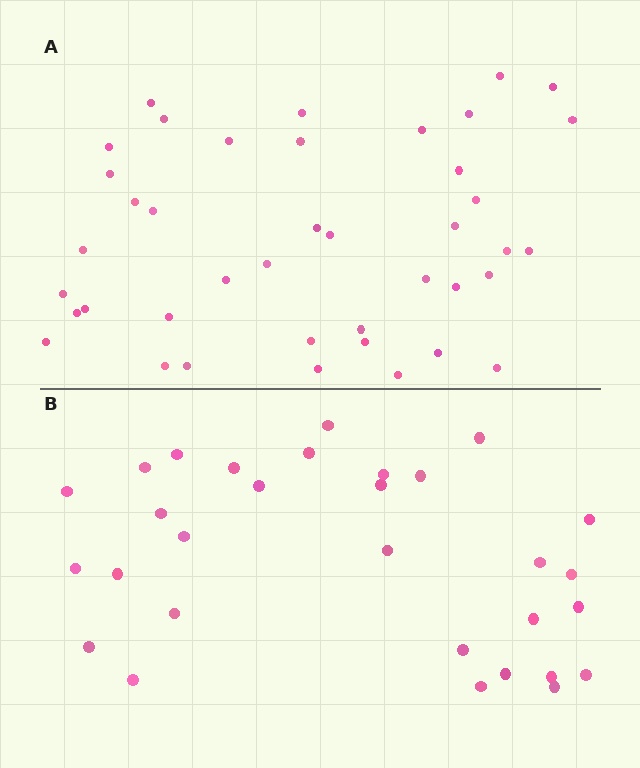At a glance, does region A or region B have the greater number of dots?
Region A (the top region) has more dots.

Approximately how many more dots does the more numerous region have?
Region A has roughly 12 or so more dots than region B.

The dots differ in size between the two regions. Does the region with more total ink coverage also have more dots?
No. Region B has more total ink coverage because its dots are larger, but region A actually contains more individual dots. Total area can be misleading — the number of items is what matters here.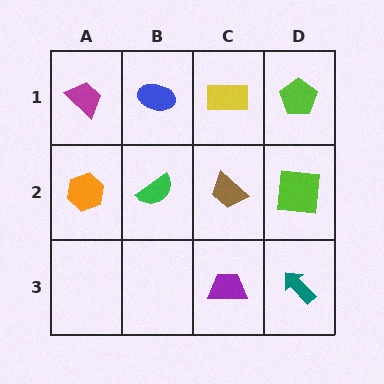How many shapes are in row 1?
4 shapes.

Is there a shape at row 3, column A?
No, that cell is empty.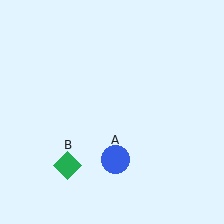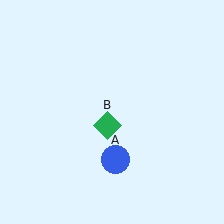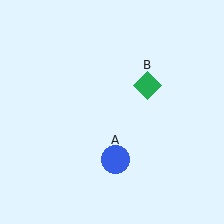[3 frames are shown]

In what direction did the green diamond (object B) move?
The green diamond (object B) moved up and to the right.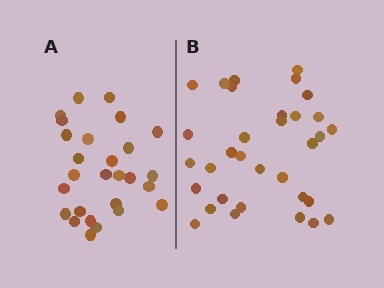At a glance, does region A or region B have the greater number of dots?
Region B (the right region) has more dots.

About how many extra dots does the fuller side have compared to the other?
Region B has about 6 more dots than region A.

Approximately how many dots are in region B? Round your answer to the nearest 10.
About 30 dots. (The exact count is 33, which rounds to 30.)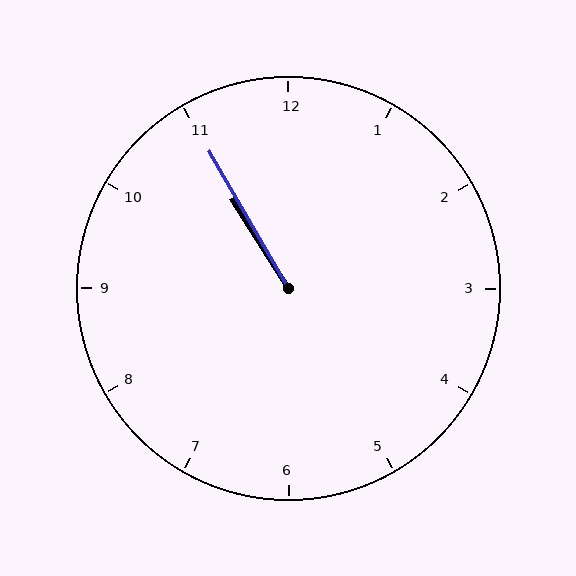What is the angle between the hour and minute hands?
Approximately 2 degrees.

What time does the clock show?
10:55.